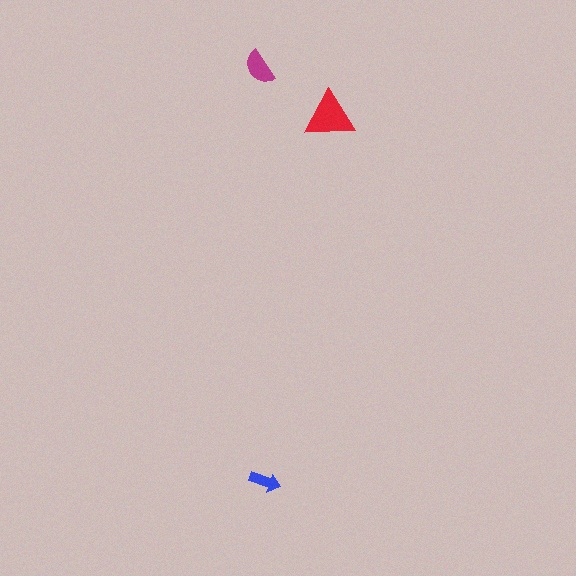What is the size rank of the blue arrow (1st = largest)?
3rd.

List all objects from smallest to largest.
The blue arrow, the magenta semicircle, the red triangle.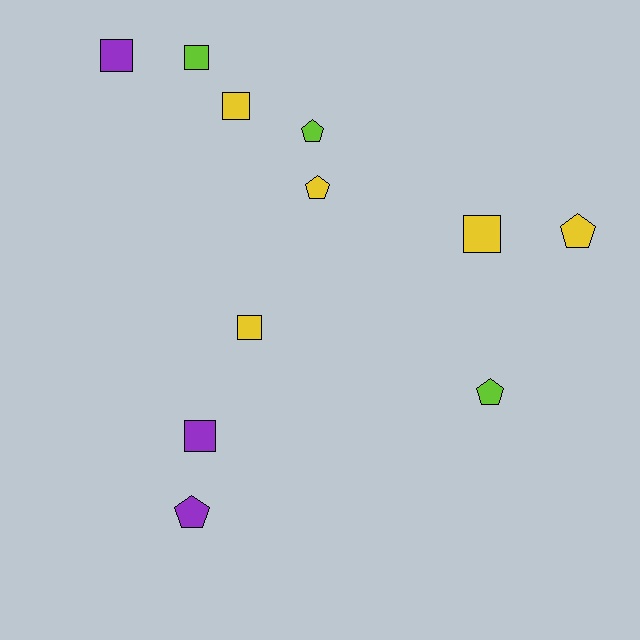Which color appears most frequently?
Yellow, with 5 objects.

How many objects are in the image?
There are 11 objects.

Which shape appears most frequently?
Square, with 6 objects.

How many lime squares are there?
There is 1 lime square.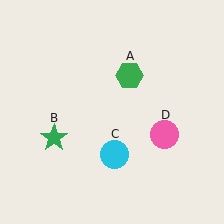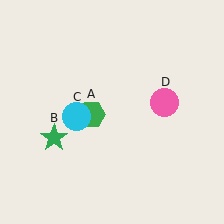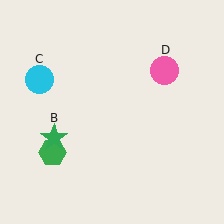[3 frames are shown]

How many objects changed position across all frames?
3 objects changed position: green hexagon (object A), cyan circle (object C), pink circle (object D).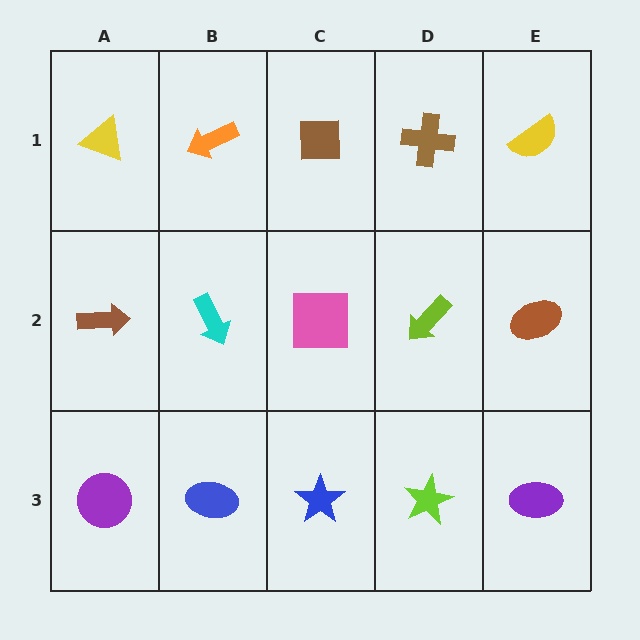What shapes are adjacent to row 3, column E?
A brown ellipse (row 2, column E), a lime star (row 3, column D).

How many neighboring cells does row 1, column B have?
3.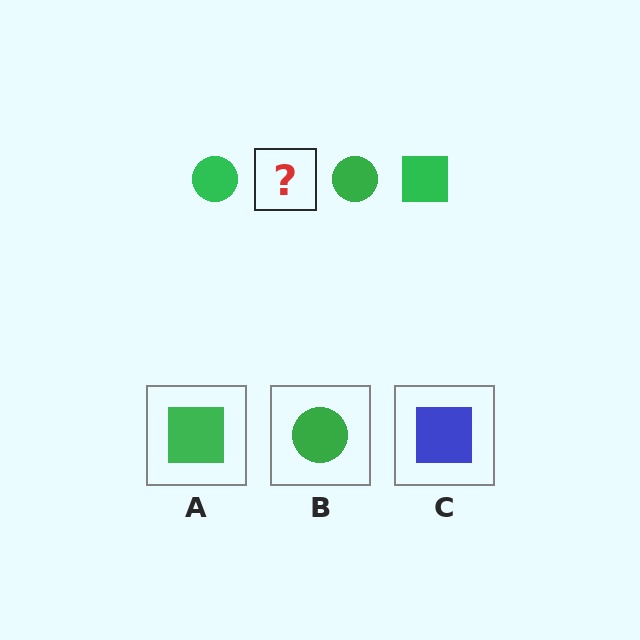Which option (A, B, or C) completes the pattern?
A.